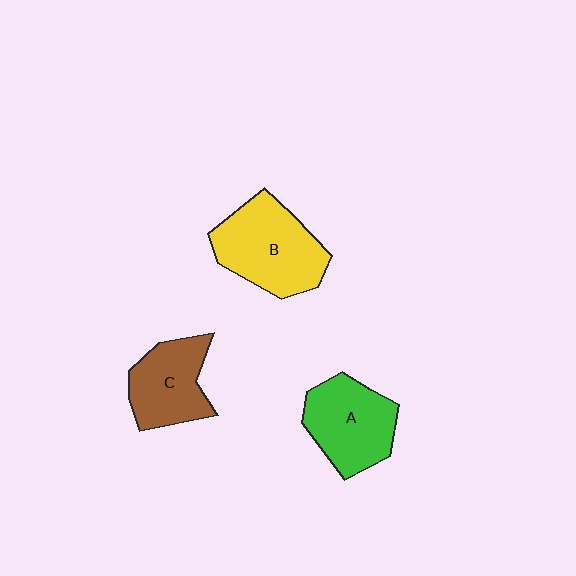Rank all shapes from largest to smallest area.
From largest to smallest: B (yellow), A (green), C (brown).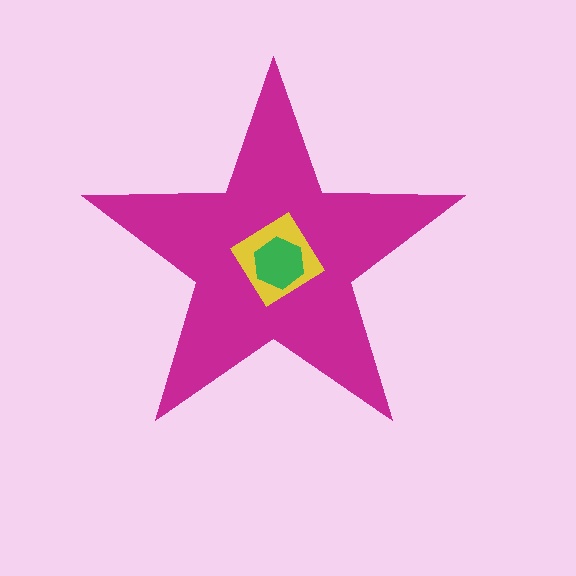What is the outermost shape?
The magenta star.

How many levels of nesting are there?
3.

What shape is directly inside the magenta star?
The yellow diamond.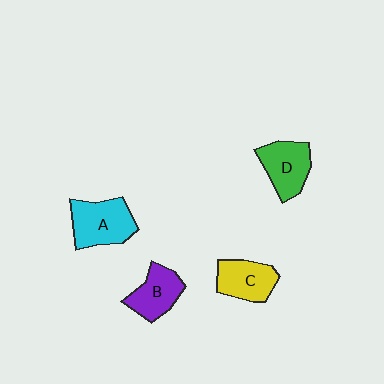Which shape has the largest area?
Shape A (cyan).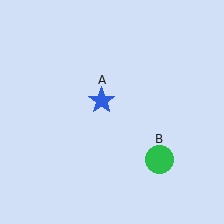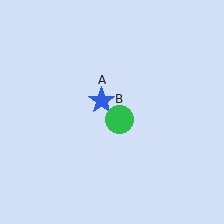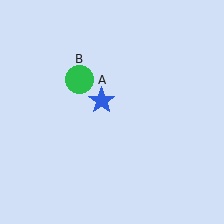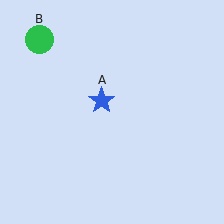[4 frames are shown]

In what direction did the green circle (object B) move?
The green circle (object B) moved up and to the left.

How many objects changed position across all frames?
1 object changed position: green circle (object B).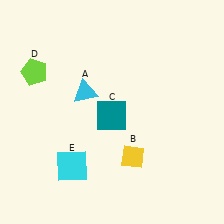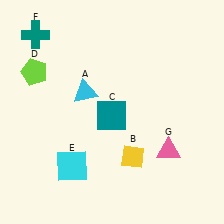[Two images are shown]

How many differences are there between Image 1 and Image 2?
There are 2 differences between the two images.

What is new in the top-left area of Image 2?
A teal cross (F) was added in the top-left area of Image 2.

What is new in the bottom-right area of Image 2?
A pink triangle (G) was added in the bottom-right area of Image 2.